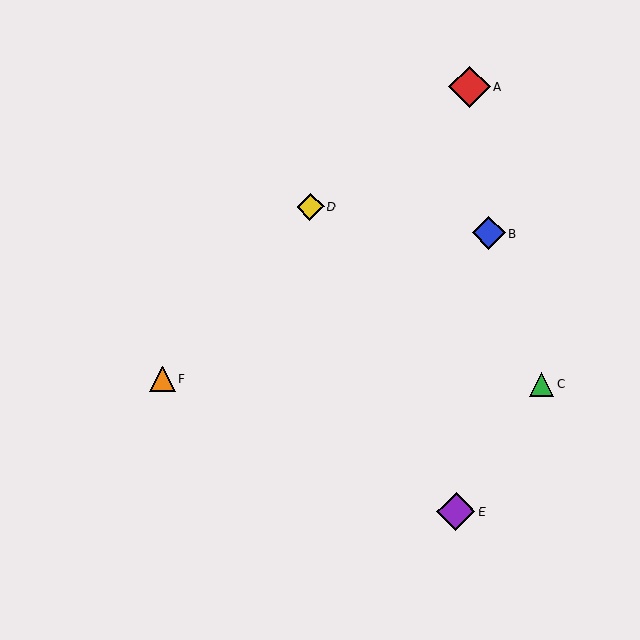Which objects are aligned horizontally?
Objects C, F are aligned horizontally.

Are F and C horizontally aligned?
Yes, both are at y≈379.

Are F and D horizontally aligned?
No, F is at y≈379 and D is at y≈207.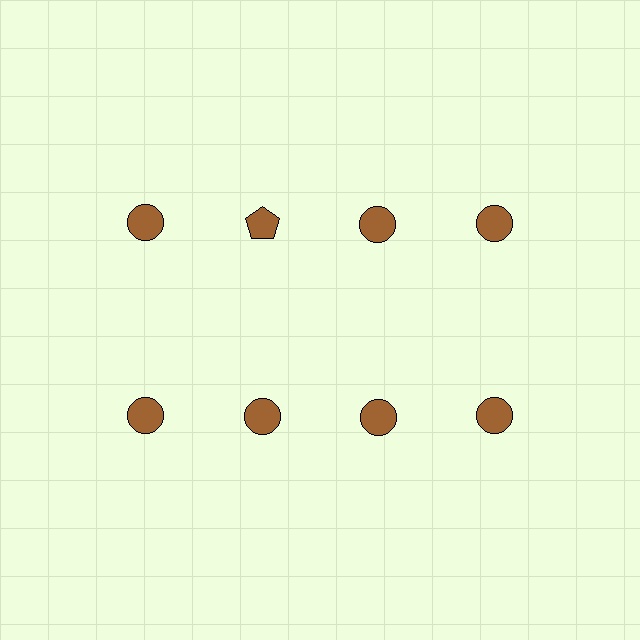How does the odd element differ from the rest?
It has a different shape: pentagon instead of circle.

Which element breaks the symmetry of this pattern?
The brown pentagon in the top row, second from left column breaks the symmetry. All other shapes are brown circles.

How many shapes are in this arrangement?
There are 8 shapes arranged in a grid pattern.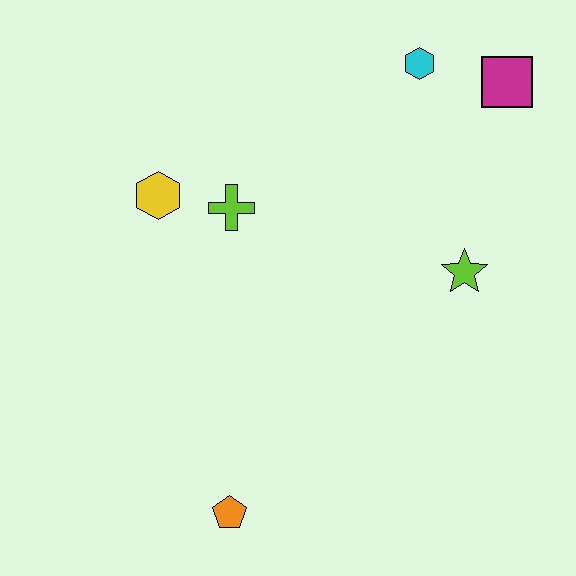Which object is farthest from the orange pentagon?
The magenta square is farthest from the orange pentagon.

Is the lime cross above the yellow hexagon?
No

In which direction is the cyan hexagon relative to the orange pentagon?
The cyan hexagon is above the orange pentagon.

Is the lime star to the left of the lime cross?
No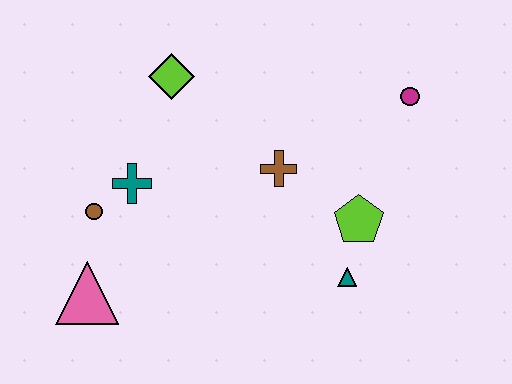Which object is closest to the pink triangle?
The brown circle is closest to the pink triangle.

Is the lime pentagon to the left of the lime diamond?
No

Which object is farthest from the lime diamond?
The teal triangle is farthest from the lime diamond.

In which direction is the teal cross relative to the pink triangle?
The teal cross is above the pink triangle.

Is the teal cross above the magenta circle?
No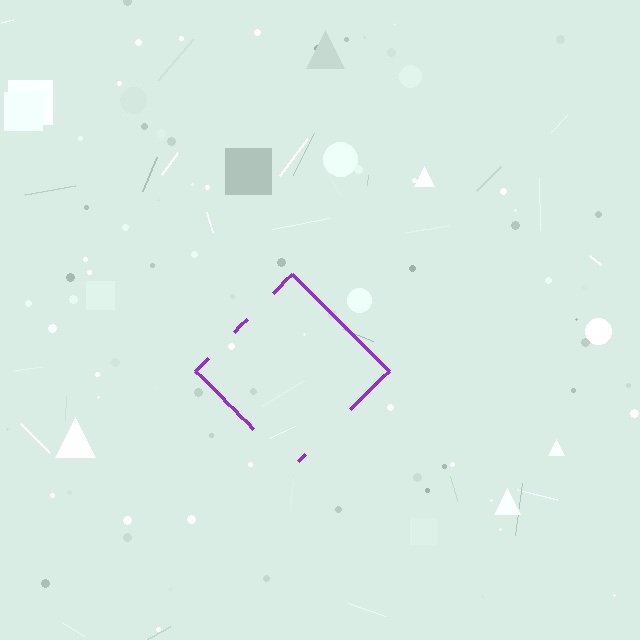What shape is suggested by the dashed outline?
The dashed outline suggests a diamond.